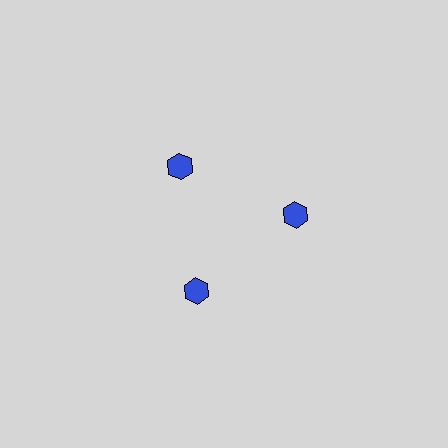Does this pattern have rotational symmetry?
Yes, this pattern has 3-fold rotational symmetry. It looks the same after rotating 120 degrees around the center.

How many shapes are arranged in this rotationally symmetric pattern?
There are 3 shapes, arranged in 3 groups of 1.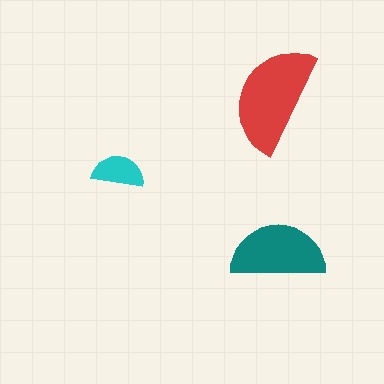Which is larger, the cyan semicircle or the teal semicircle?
The teal one.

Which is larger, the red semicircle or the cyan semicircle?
The red one.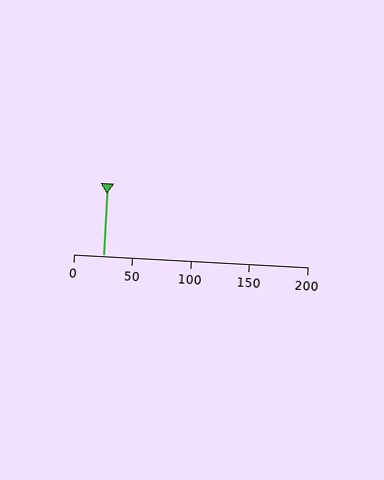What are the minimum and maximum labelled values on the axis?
The axis runs from 0 to 200.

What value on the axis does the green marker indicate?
The marker indicates approximately 25.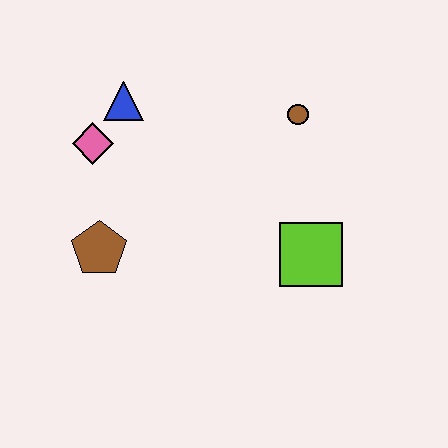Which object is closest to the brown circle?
The lime square is closest to the brown circle.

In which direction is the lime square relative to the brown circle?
The lime square is below the brown circle.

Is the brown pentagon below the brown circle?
Yes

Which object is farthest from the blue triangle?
The lime square is farthest from the blue triangle.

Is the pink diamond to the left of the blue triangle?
Yes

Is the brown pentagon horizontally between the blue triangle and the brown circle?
No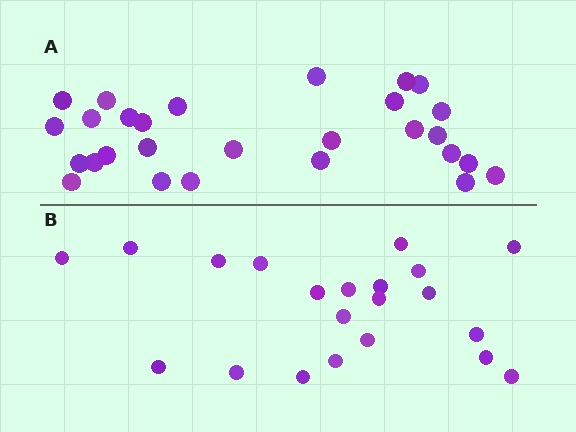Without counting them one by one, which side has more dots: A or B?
Region A (the top region) has more dots.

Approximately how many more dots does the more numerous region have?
Region A has roughly 8 or so more dots than region B.